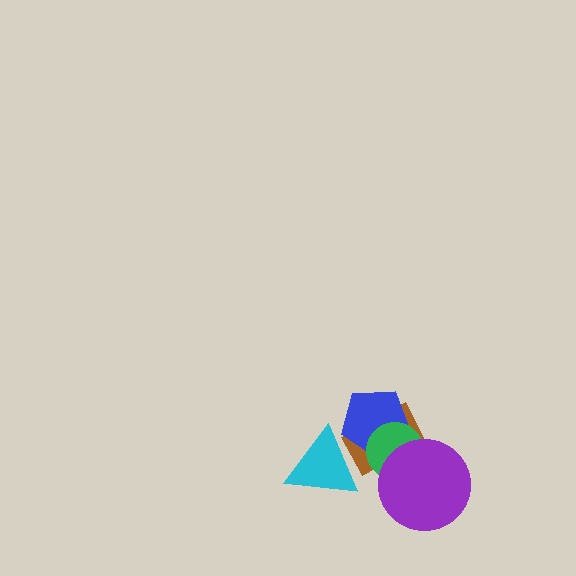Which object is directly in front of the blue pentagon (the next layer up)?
The green circle is directly in front of the blue pentagon.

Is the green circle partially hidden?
Yes, it is partially covered by another shape.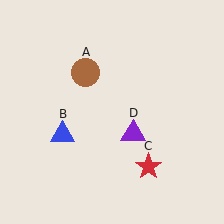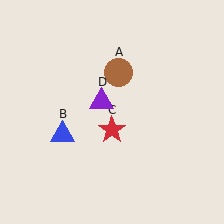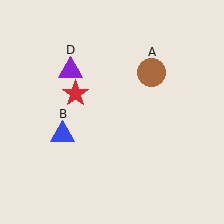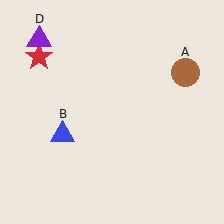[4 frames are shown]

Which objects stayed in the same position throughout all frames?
Blue triangle (object B) remained stationary.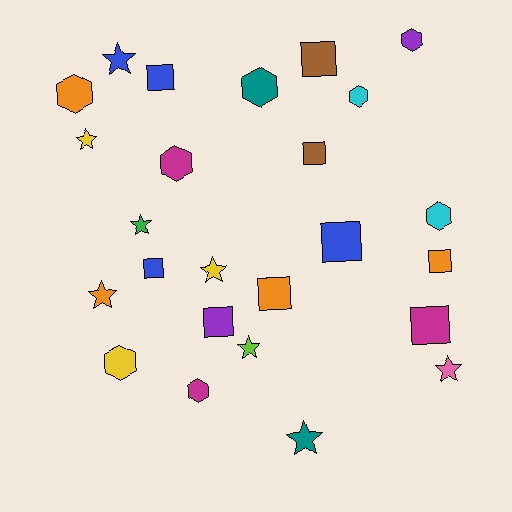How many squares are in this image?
There are 9 squares.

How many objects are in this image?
There are 25 objects.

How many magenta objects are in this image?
There are 3 magenta objects.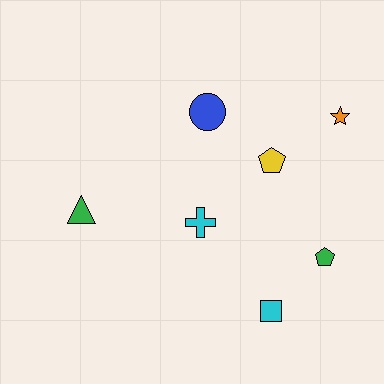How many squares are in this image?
There is 1 square.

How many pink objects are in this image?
There are no pink objects.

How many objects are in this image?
There are 7 objects.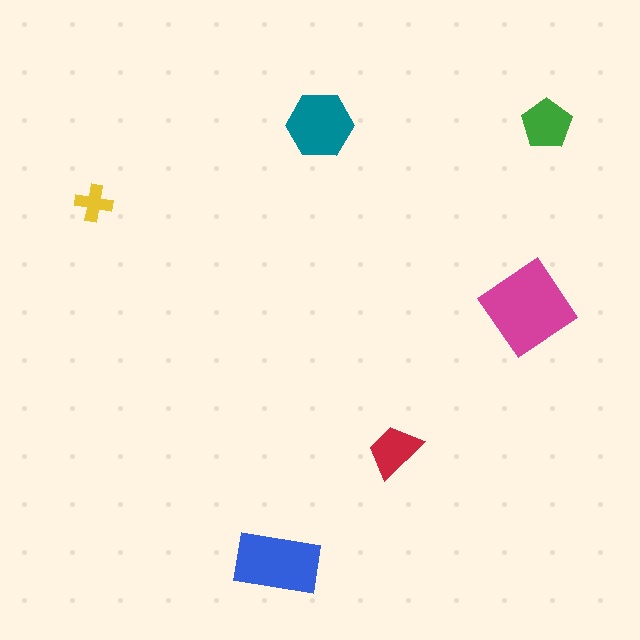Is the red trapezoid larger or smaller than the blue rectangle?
Smaller.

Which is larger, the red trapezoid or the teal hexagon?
The teal hexagon.